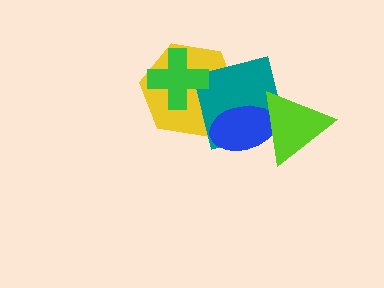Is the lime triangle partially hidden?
No, no other shape covers it.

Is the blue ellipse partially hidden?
Yes, it is partially covered by another shape.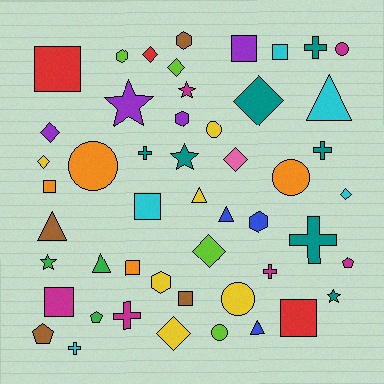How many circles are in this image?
There are 6 circles.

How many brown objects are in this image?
There are 4 brown objects.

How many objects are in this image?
There are 50 objects.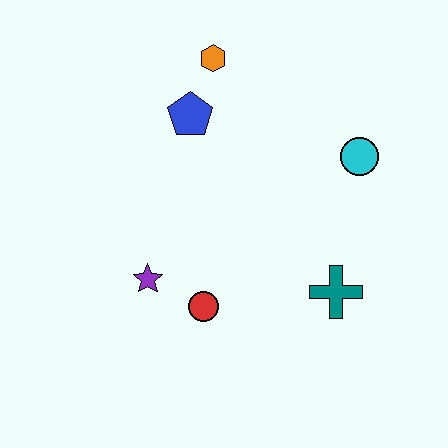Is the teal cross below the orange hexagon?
Yes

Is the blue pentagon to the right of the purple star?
Yes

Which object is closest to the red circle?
The purple star is closest to the red circle.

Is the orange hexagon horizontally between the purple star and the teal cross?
Yes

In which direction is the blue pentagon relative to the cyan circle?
The blue pentagon is to the left of the cyan circle.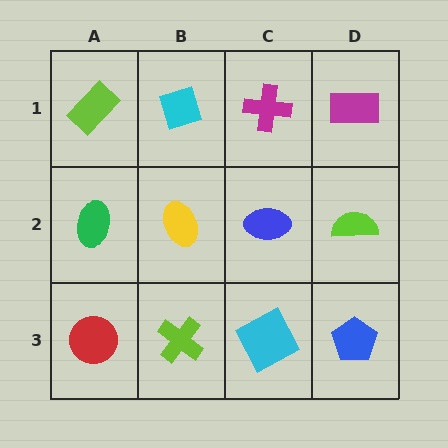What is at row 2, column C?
A blue ellipse.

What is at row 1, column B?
A cyan diamond.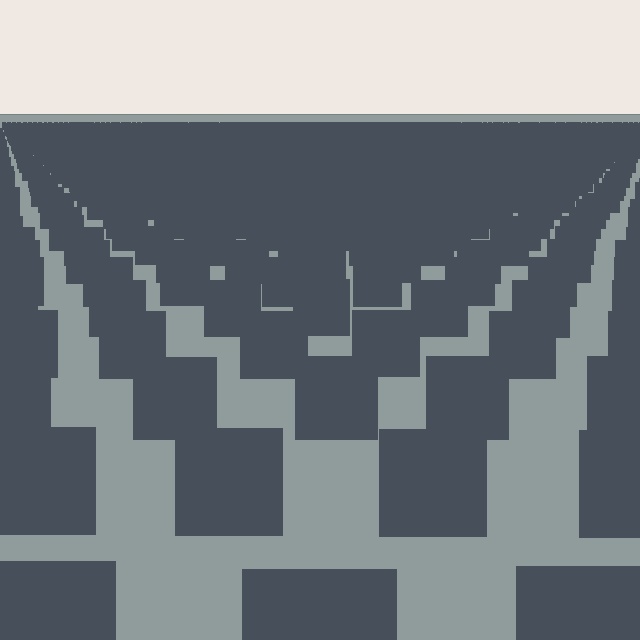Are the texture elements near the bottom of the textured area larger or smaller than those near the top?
Larger. Near the bottom, elements are closer to the viewer and appear at a bigger on-screen size.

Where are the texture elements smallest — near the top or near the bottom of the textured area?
Near the top.